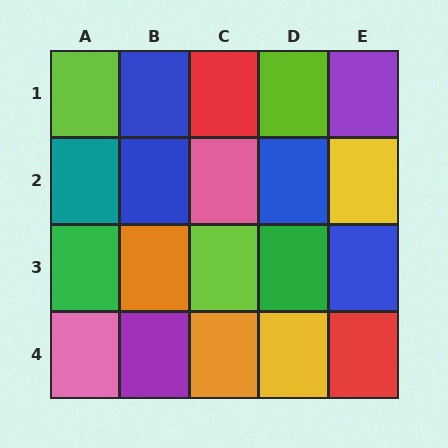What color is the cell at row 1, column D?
Lime.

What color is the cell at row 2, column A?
Teal.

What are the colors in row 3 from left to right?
Green, orange, lime, green, blue.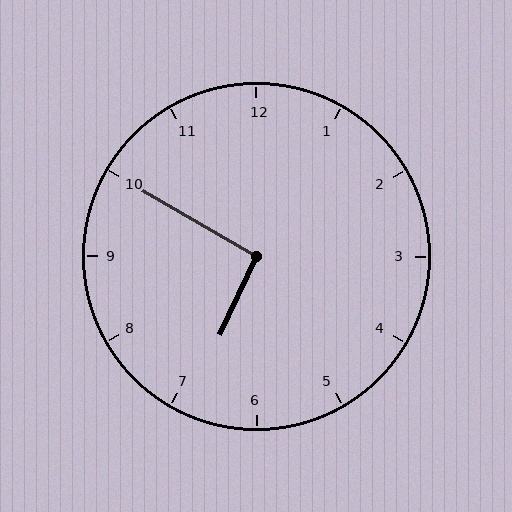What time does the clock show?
6:50.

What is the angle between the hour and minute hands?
Approximately 95 degrees.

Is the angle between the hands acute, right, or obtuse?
It is right.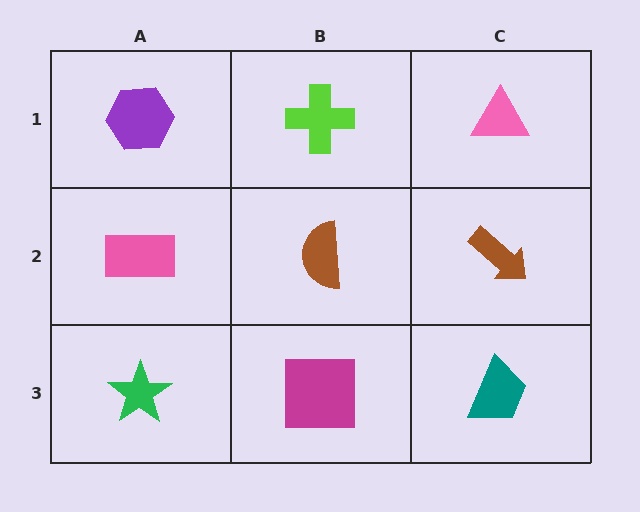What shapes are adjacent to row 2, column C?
A pink triangle (row 1, column C), a teal trapezoid (row 3, column C), a brown semicircle (row 2, column B).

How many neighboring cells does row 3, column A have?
2.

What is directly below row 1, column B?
A brown semicircle.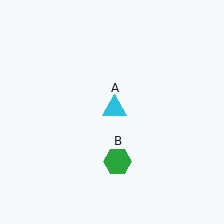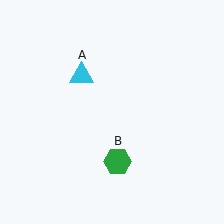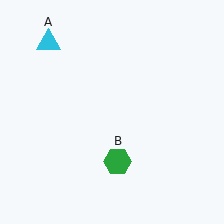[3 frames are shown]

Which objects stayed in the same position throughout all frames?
Green hexagon (object B) remained stationary.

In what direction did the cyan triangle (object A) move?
The cyan triangle (object A) moved up and to the left.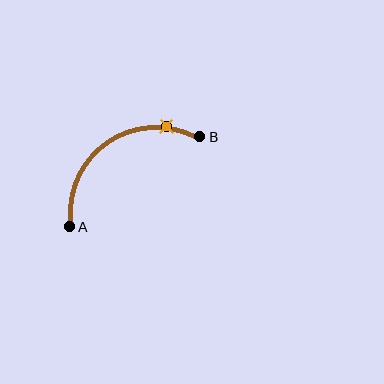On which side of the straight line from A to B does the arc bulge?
The arc bulges above and to the left of the straight line connecting A and B.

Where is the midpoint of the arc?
The arc midpoint is the point on the curve farthest from the straight line joining A and B. It sits above and to the left of that line.